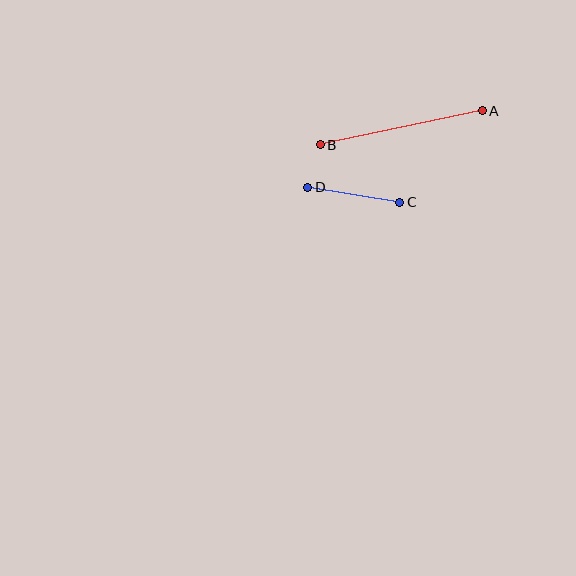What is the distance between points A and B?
The distance is approximately 165 pixels.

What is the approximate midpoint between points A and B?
The midpoint is at approximately (401, 128) pixels.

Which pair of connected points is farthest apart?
Points A and B are farthest apart.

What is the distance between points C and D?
The distance is approximately 93 pixels.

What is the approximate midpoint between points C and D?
The midpoint is at approximately (354, 195) pixels.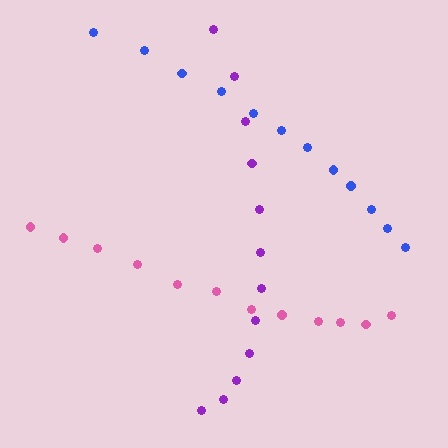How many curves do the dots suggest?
There are 3 distinct paths.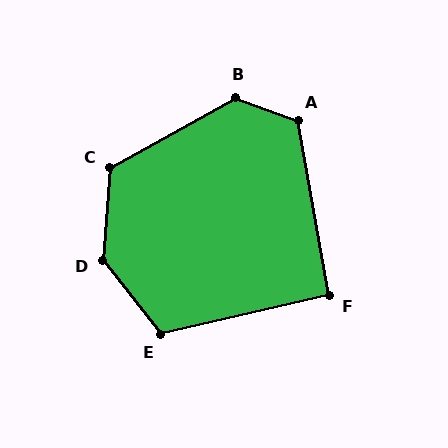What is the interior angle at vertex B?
Approximately 130 degrees (obtuse).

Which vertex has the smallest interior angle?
F, at approximately 93 degrees.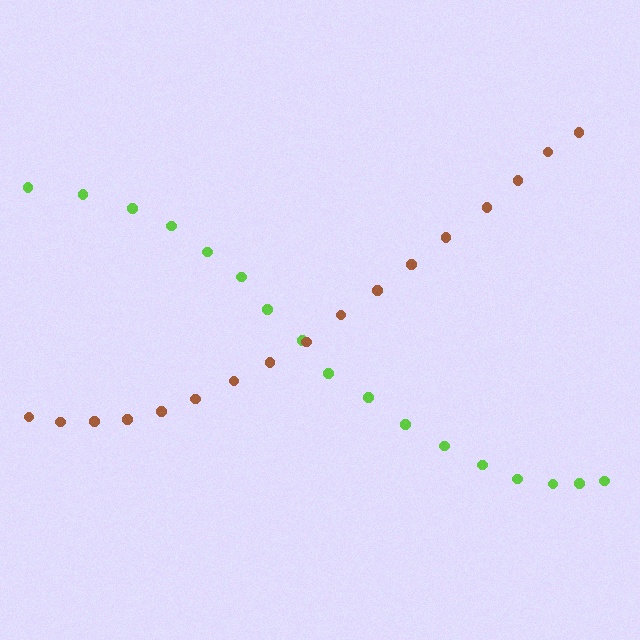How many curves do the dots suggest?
There are 2 distinct paths.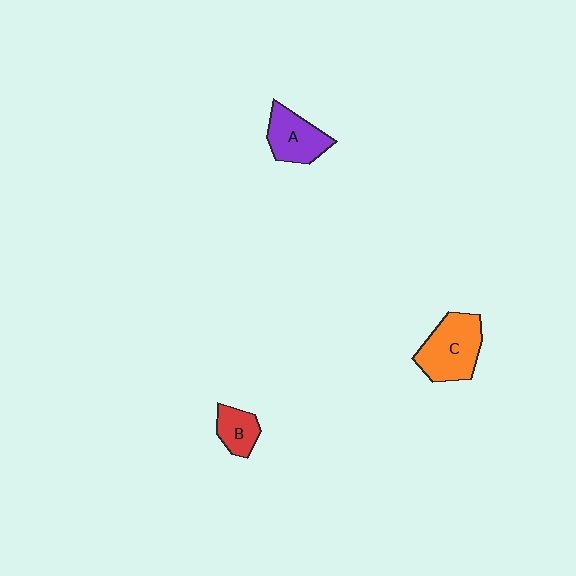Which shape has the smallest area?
Shape B (red).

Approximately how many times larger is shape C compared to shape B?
Approximately 2.0 times.